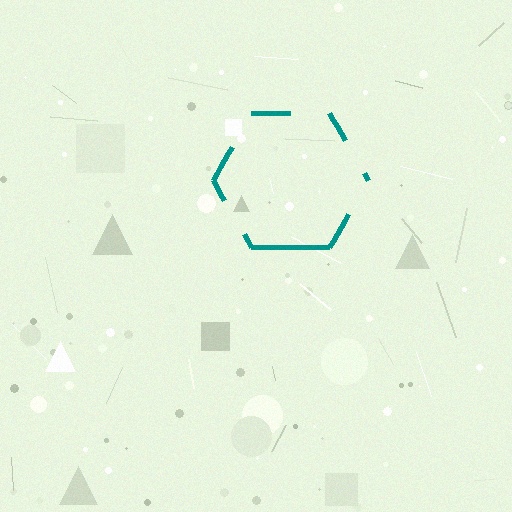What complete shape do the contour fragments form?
The contour fragments form a hexagon.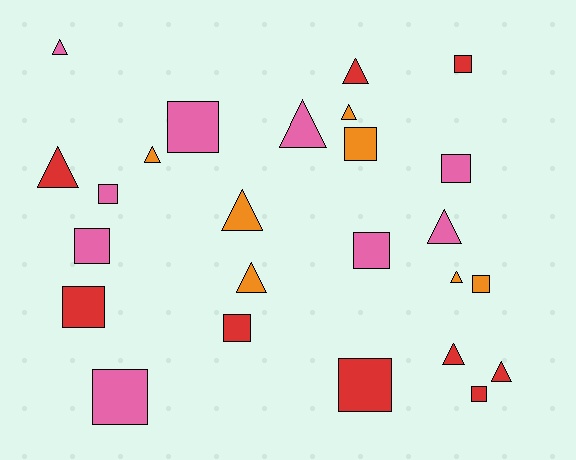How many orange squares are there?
There are 2 orange squares.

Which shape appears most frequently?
Square, with 13 objects.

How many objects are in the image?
There are 25 objects.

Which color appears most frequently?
Red, with 9 objects.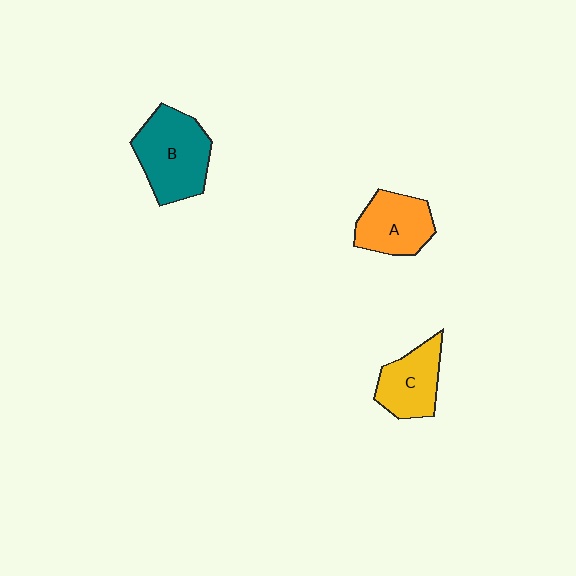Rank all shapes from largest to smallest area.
From largest to smallest: B (teal), A (orange), C (yellow).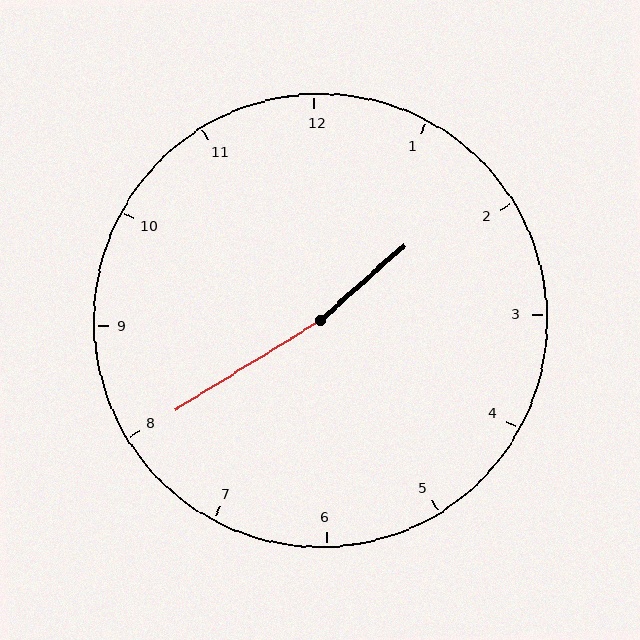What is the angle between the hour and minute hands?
Approximately 170 degrees.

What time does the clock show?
1:40.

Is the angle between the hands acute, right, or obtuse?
It is obtuse.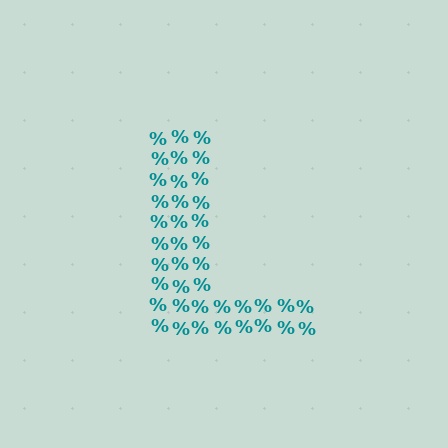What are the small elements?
The small elements are percent signs.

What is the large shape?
The large shape is the letter L.